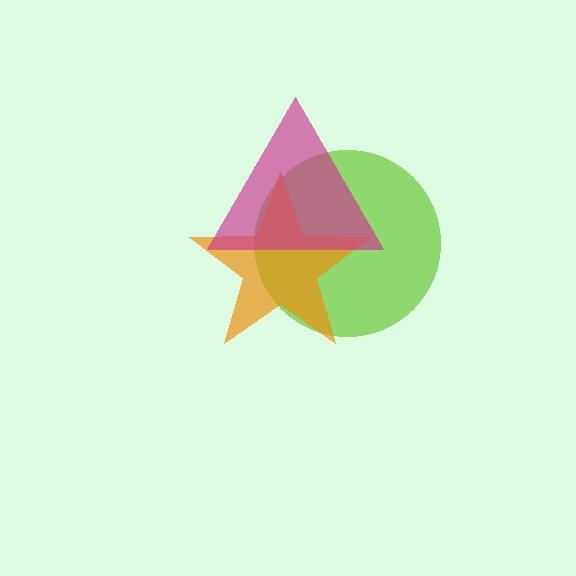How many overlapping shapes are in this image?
There are 3 overlapping shapes in the image.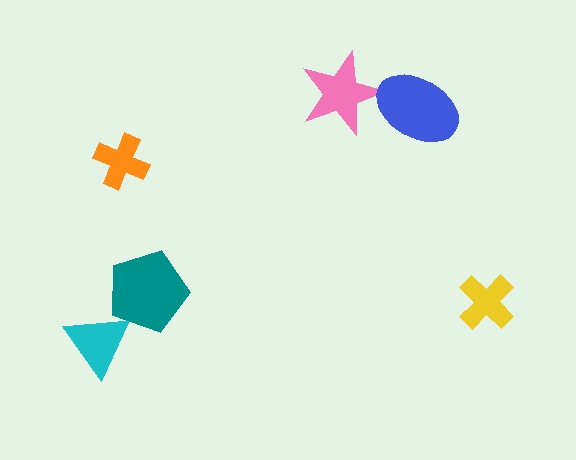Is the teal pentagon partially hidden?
No, no other shape covers it.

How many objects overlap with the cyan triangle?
1 object overlaps with the cyan triangle.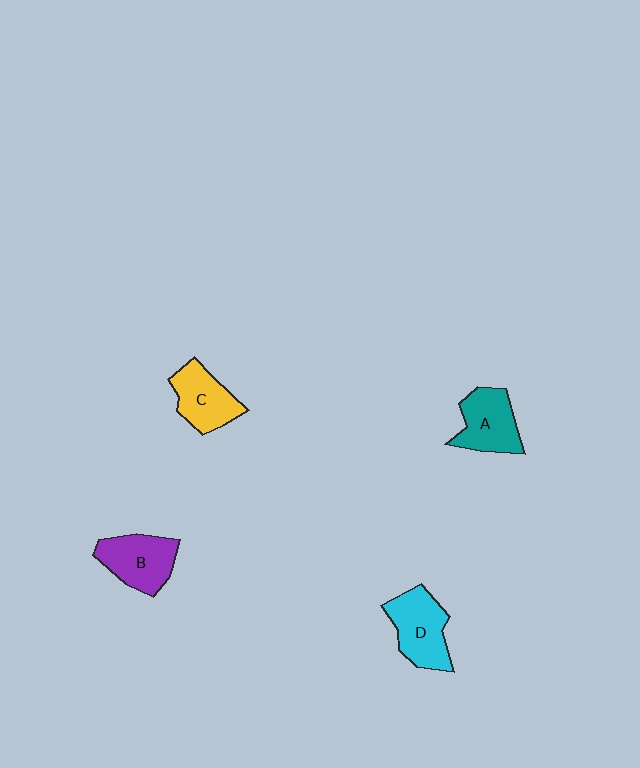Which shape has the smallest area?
Shape C (yellow).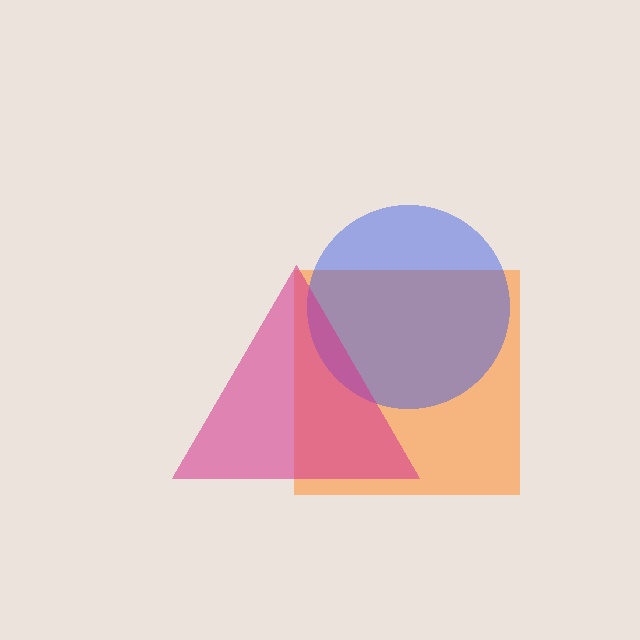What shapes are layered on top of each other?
The layered shapes are: an orange square, a blue circle, a magenta triangle.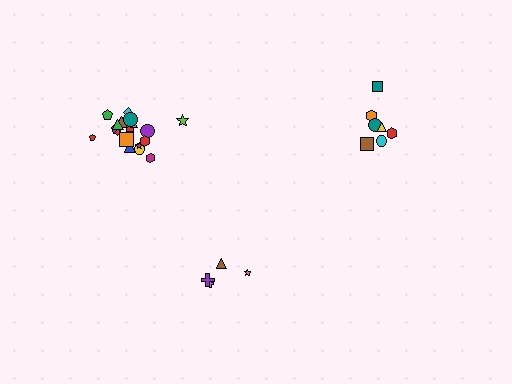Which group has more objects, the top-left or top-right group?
The top-left group.